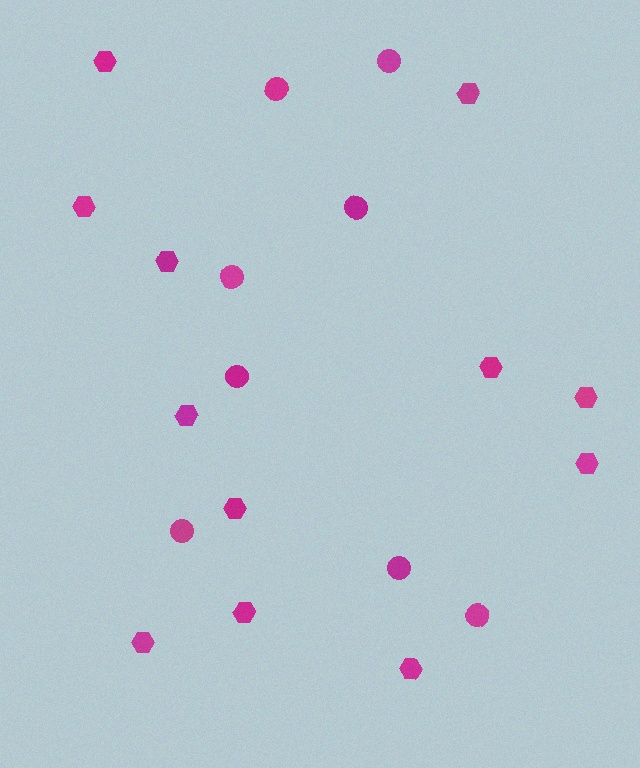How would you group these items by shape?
There are 2 groups: one group of circles (8) and one group of hexagons (12).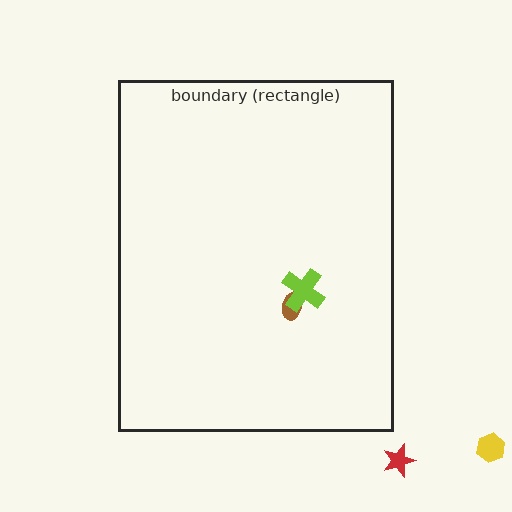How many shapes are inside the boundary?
2 inside, 2 outside.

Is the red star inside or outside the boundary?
Outside.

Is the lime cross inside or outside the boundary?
Inside.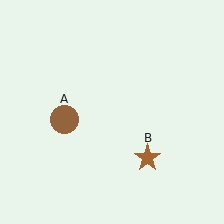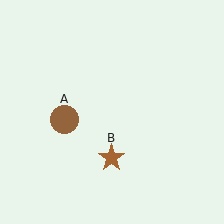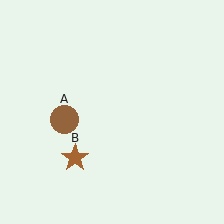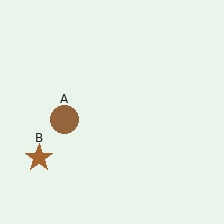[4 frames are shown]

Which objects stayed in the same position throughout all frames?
Brown circle (object A) remained stationary.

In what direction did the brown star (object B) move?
The brown star (object B) moved left.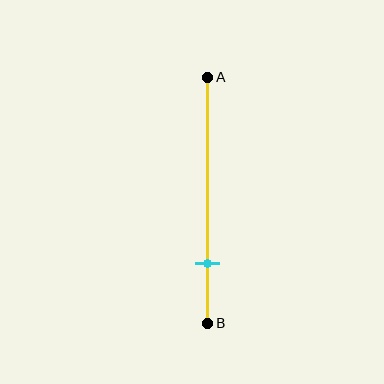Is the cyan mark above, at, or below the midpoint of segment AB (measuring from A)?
The cyan mark is below the midpoint of segment AB.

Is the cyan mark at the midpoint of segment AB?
No, the mark is at about 75% from A, not at the 50% midpoint.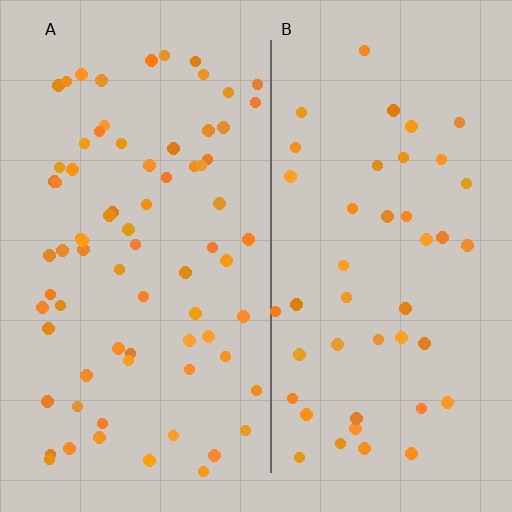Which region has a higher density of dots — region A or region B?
A (the left).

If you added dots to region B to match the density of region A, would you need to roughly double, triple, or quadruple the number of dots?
Approximately double.